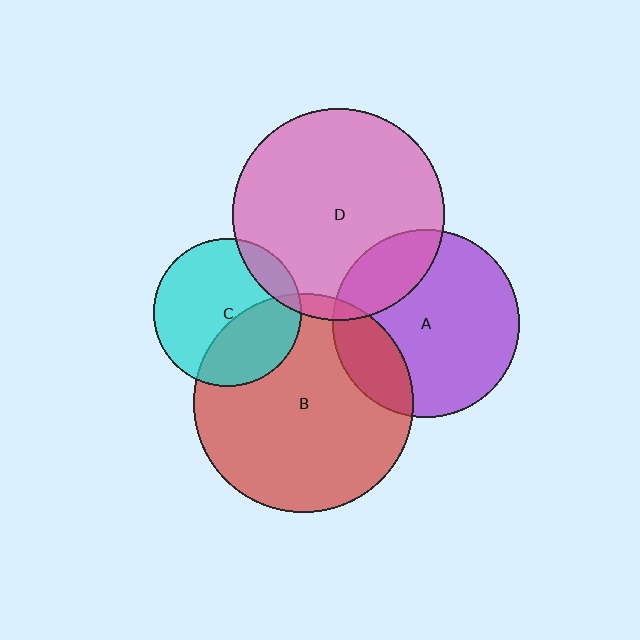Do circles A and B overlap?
Yes.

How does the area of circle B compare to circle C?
Approximately 2.2 times.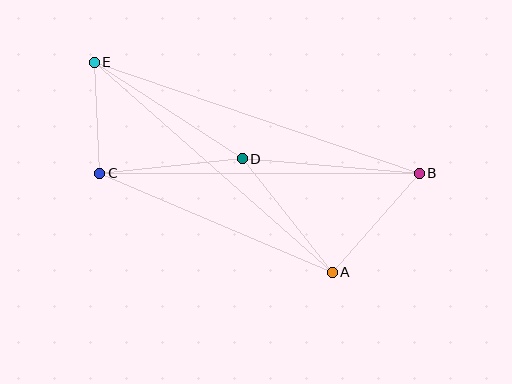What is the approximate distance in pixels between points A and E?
The distance between A and E is approximately 317 pixels.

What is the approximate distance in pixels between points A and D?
The distance between A and D is approximately 145 pixels.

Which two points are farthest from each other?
Points B and E are farthest from each other.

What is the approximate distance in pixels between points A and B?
The distance between A and B is approximately 132 pixels.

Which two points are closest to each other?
Points C and E are closest to each other.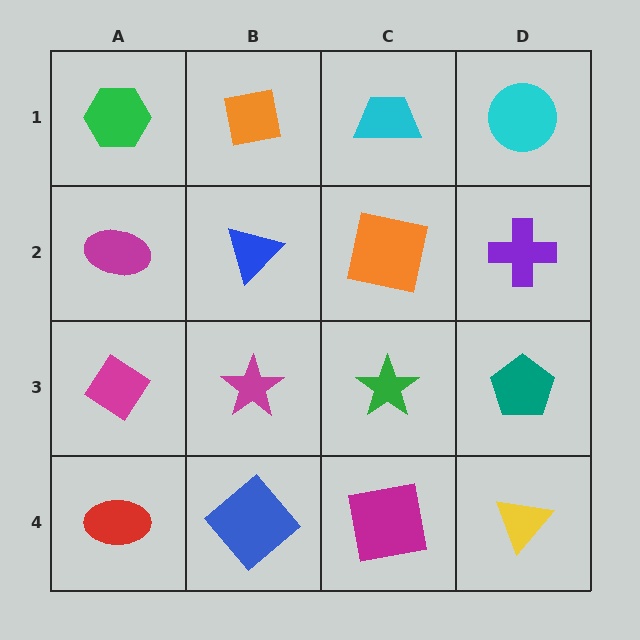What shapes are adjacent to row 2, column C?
A cyan trapezoid (row 1, column C), a green star (row 3, column C), a blue triangle (row 2, column B), a purple cross (row 2, column D).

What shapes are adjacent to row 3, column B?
A blue triangle (row 2, column B), a blue diamond (row 4, column B), a magenta diamond (row 3, column A), a green star (row 3, column C).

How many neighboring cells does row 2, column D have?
3.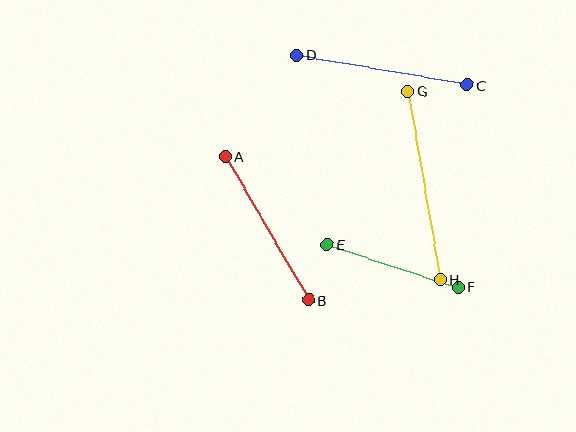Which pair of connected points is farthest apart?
Points G and H are farthest apart.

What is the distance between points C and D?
The distance is approximately 173 pixels.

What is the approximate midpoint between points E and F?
The midpoint is at approximately (392, 266) pixels.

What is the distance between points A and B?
The distance is approximately 166 pixels.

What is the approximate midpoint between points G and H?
The midpoint is at approximately (424, 186) pixels.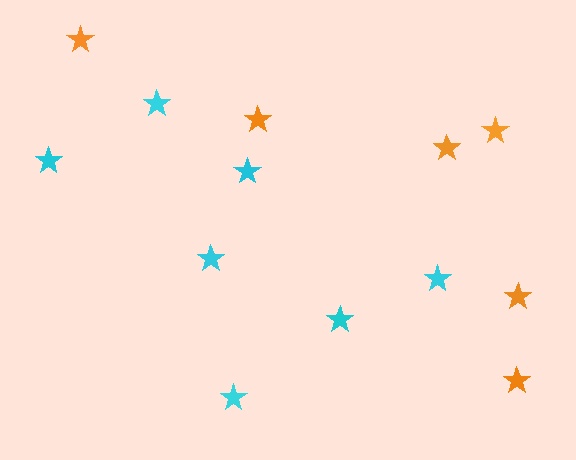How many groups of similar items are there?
There are 2 groups: one group of orange stars (6) and one group of cyan stars (7).